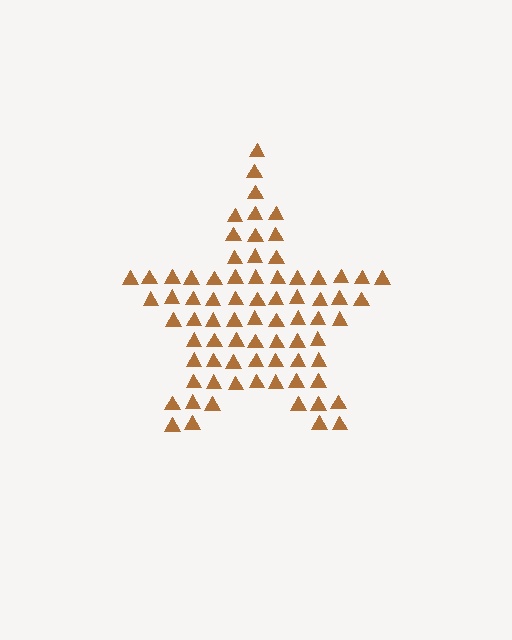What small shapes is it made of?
It is made of small triangles.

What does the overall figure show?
The overall figure shows a star.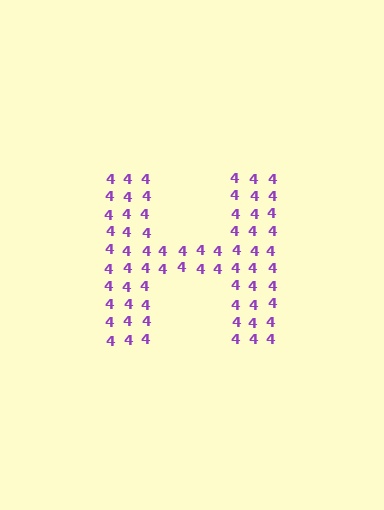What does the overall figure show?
The overall figure shows the letter H.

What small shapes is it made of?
It is made of small digit 4's.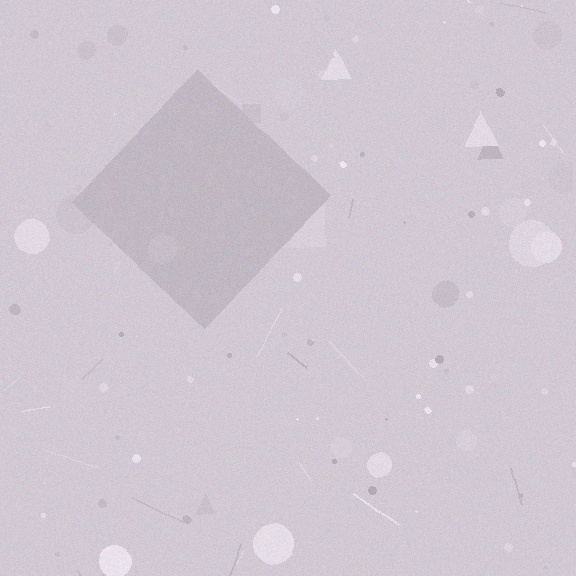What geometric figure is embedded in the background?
A diamond is embedded in the background.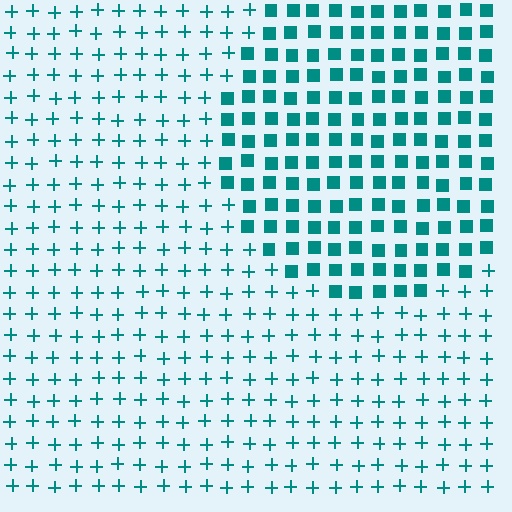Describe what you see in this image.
The image is filled with small teal elements arranged in a uniform grid. A circle-shaped region contains squares, while the surrounding area contains plus signs. The boundary is defined purely by the change in element shape.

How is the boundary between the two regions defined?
The boundary is defined by a change in element shape: squares inside vs. plus signs outside. All elements share the same color and spacing.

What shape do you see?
I see a circle.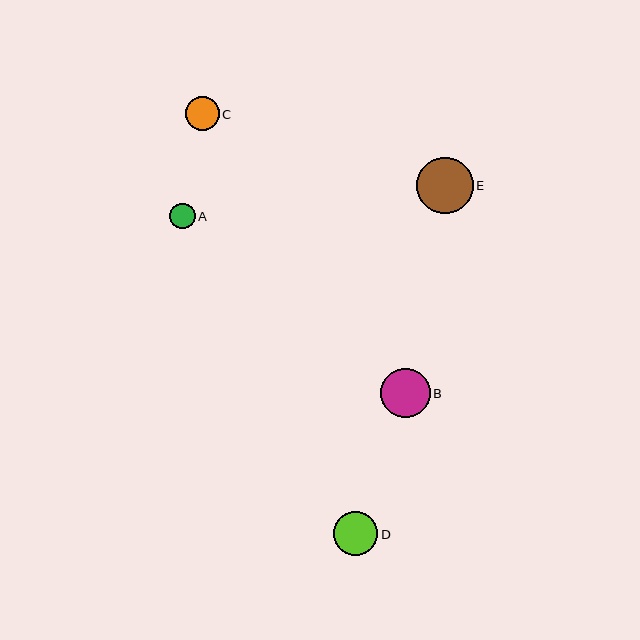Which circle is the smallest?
Circle A is the smallest with a size of approximately 26 pixels.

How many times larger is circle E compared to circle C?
Circle E is approximately 1.7 times the size of circle C.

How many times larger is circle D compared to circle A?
Circle D is approximately 1.7 times the size of circle A.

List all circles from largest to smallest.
From largest to smallest: E, B, D, C, A.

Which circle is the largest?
Circle E is the largest with a size of approximately 56 pixels.